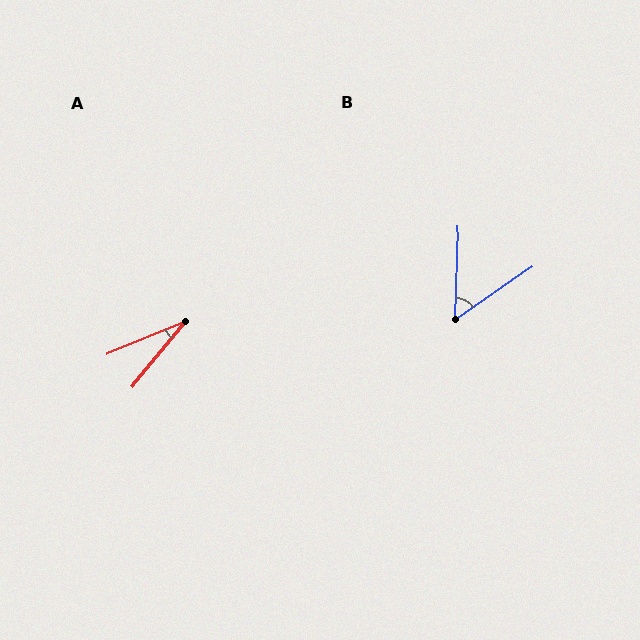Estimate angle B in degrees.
Approximately 54 degrees.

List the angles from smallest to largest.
A (29°), B (54°).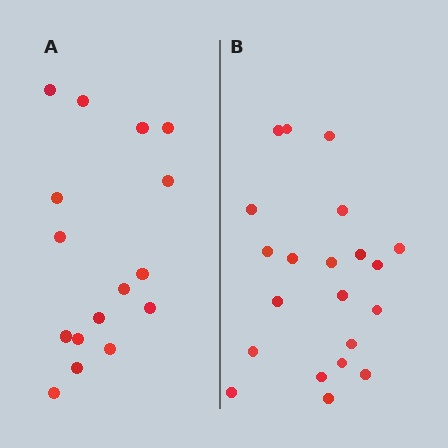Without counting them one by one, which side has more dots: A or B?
Region B (the right region) has more dots.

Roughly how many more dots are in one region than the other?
Region B has about 5 more dots than region A.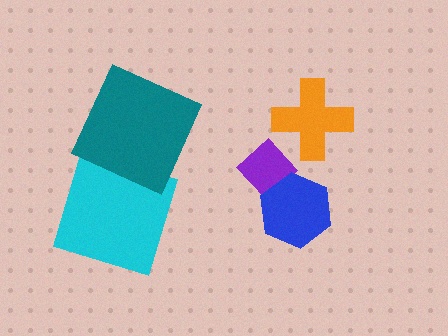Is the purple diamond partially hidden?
Yes, it is partially covered by another shape.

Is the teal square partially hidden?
No, no other shape covers it.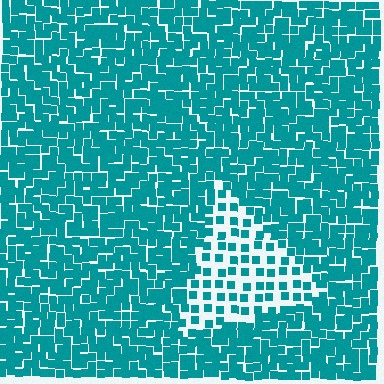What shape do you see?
I see a triangle.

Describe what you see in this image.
The image contains small teal elements arranged at two different densities. A triangle-shaped region is visible where the elements are less densely packed than the surrounding area.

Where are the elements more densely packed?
The elements are more densely packed outside the triangle boundary.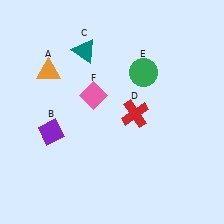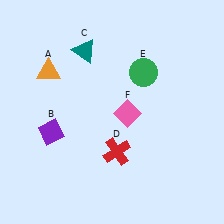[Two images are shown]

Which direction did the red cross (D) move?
The red cross (D) moved down.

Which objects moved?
The objects that moved are: the red cross (D), the pink diamond (F).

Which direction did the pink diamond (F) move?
The pink diamond (F) moved right.